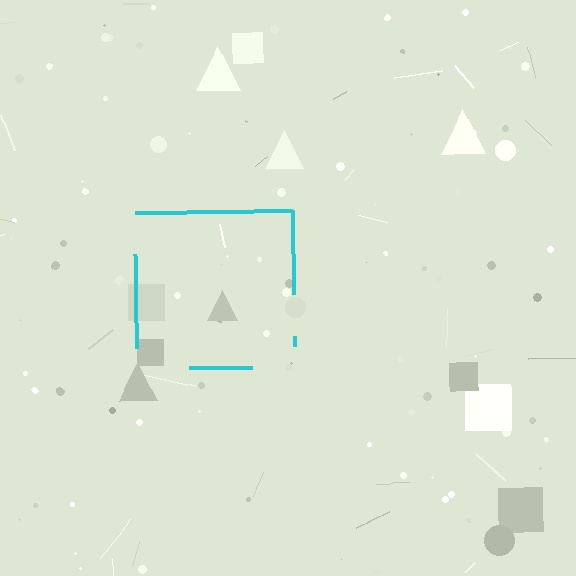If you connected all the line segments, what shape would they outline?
They would outline a square.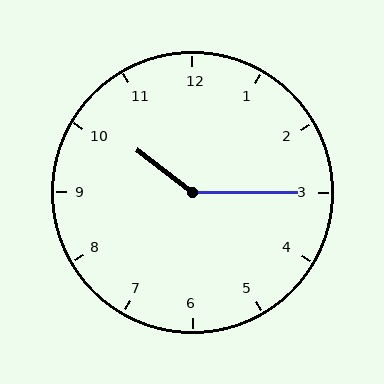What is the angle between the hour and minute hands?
Approximately 142 degrees.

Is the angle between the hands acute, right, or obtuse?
It is obtuse.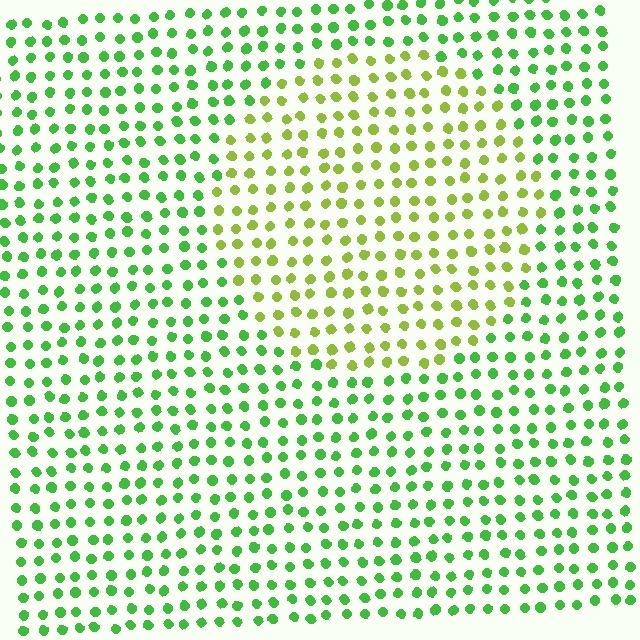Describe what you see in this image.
The image is filled with small green elements in a uniform arrangement. A circle-shaped region is visible where the elements are tinted to a slightly different hue, forming a subtle color boundary.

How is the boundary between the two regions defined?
The boundary is defined purely by a slight shift in hue (about 38 degrees). Spacing, size, and orientation are identical on both sides.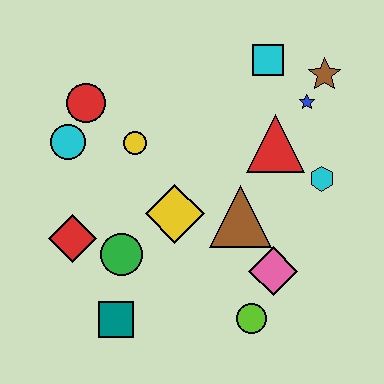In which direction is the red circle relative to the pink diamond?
The red circle is to the left of the pink diamond.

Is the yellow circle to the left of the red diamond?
No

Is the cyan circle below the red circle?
Yes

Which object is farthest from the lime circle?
The red circle is farthest from the lime circle.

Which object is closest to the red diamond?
The green circle is closest to the red diamond.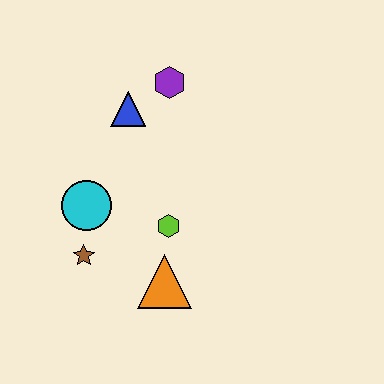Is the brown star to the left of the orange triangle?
Yes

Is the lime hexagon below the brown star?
No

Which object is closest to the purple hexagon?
The blue triangle is closest to the purple hexagon.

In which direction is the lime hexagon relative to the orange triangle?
The lime hexagon is above the orange triangle.